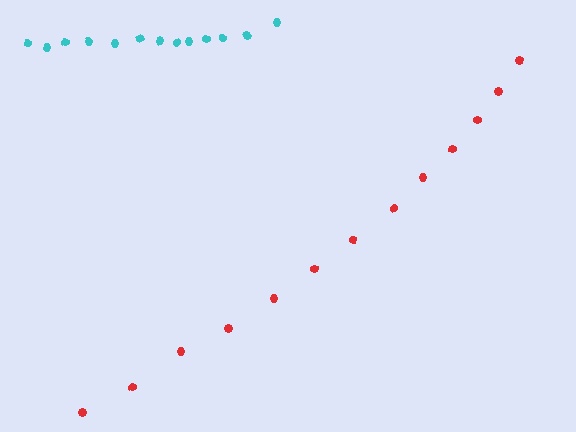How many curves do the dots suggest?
There are 2 distinct paths.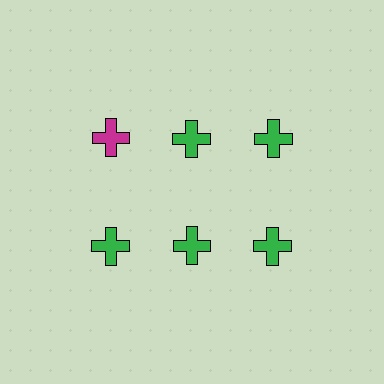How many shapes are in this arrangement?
There are 6 shapes arranged in a grid pattern.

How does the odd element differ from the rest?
It has a different color: magenta instead of green.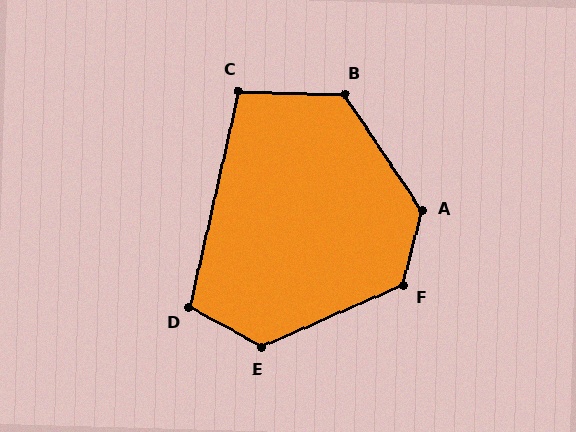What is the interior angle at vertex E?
Approximately 127 degrees (obtuse).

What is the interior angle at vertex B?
Approximately 125 degrees (obtuse).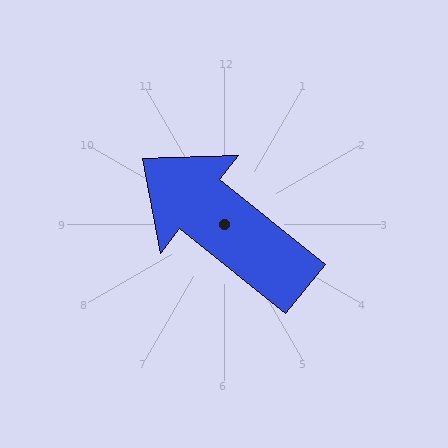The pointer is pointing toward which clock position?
Roughly 10 o'clock.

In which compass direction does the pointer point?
Northwest.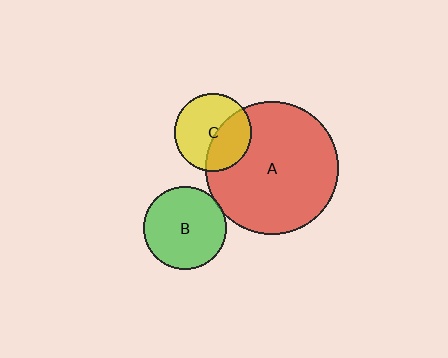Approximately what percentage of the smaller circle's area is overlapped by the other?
Approximately 5%.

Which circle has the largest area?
Circle A (red).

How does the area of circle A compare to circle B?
Approximately 2.6 times.